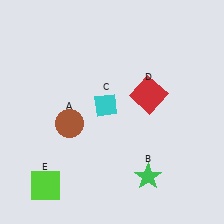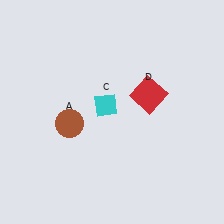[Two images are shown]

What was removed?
The lime square (E), the green star (B) were removed in Image 2.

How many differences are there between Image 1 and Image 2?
There are 2 differences between the two images.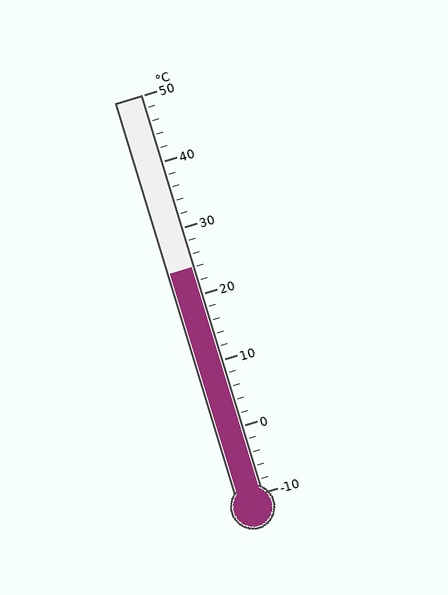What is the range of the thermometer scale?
The thermometer scale ranges from -10°C to 50°C.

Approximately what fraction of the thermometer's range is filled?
The thermometer is filled to approximately 55% of its range.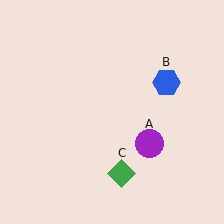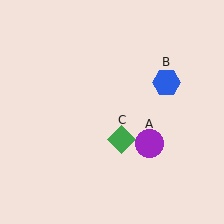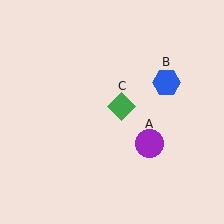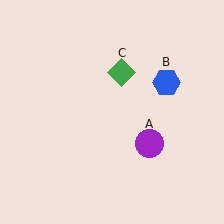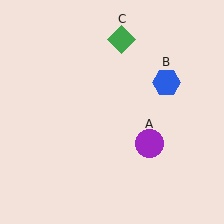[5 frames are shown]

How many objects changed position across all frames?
1 object changed position: green diamond (object C).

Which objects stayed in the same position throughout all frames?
Purple circle (object A) and blue hexagon (object B) remained stationary.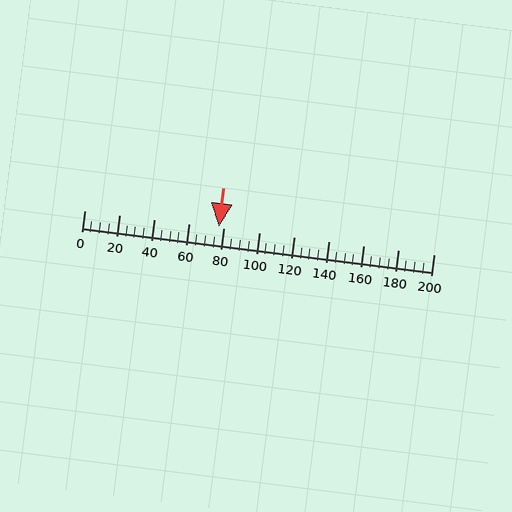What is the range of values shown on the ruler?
The ruler shows values from 0 to 200.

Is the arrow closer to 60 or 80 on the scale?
The arrow is closer to 80.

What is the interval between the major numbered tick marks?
The major tick marks are spaced 20 units apart.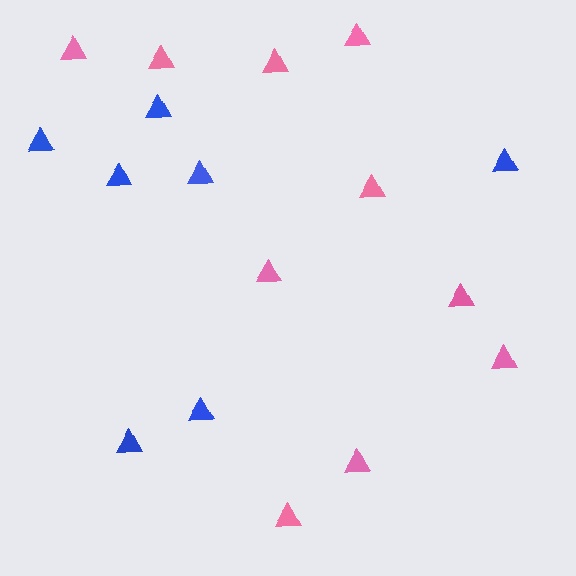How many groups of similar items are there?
There are 2 groups: one group of pink triangles (10) and one group of blue triangles (7).